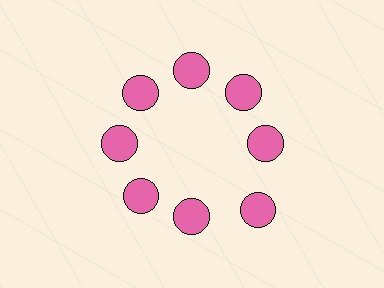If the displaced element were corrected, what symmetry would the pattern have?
It would have 8-fold rotational symmetry — the pattern would map onto itself every 45 degrees.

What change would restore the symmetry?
The symmetry would be restored by moving it inward, back onto the ring so that all 8 circles sit at equal angles and equal distance from the center.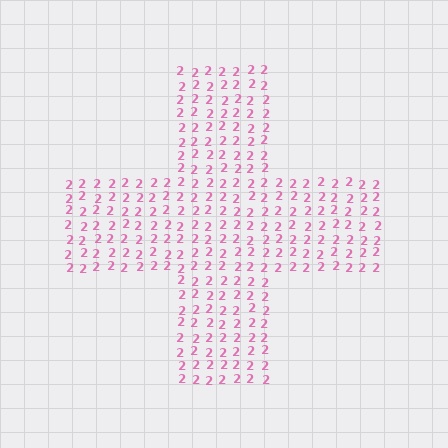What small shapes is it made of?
It is made of small digit 2's.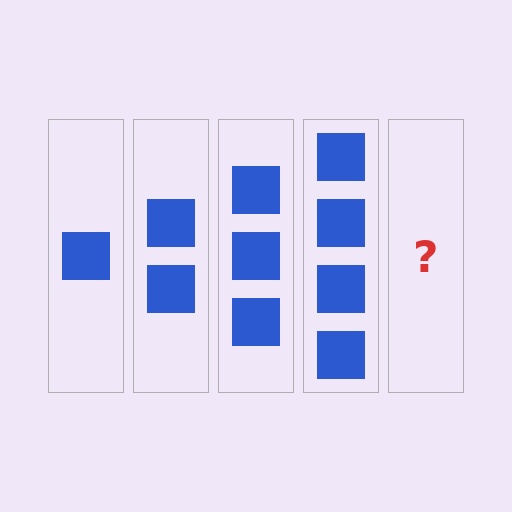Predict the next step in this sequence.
The next step is 5 squares.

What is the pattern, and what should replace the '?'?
The pattern is that each step adds one more square. The '?' should be 5 squares.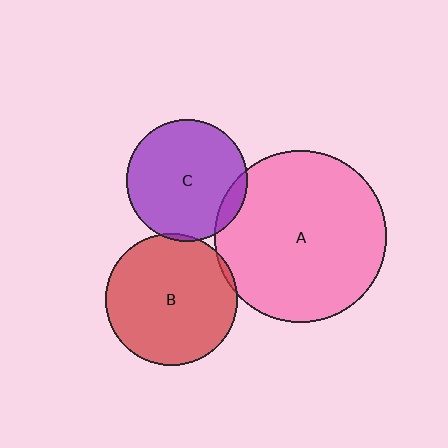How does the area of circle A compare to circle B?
Approximately 1.7 times.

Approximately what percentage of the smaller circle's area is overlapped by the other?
Approximately 5%.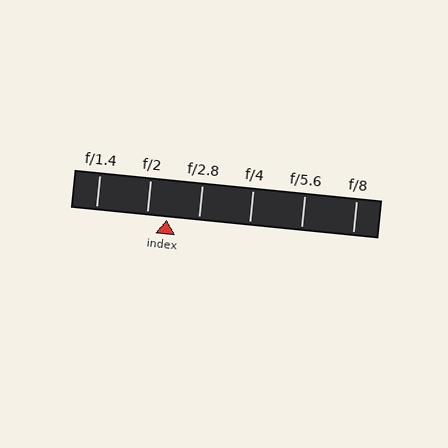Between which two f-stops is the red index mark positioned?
The index mark is between f/2 and f/2.8.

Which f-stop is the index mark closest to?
The index mark is closest to f/2.